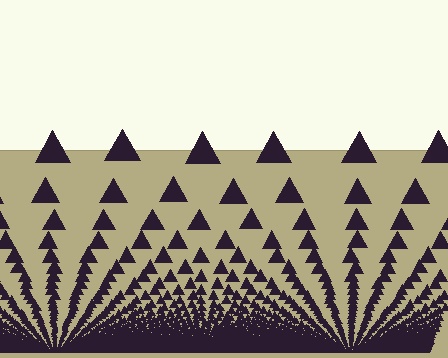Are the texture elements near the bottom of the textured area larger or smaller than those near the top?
Smaller. The gradient is inverted — elements near the bottom are smaller and denser.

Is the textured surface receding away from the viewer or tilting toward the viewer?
The surface appears to tilt toward the viewer. Texture elements get larger and sparser toward the top.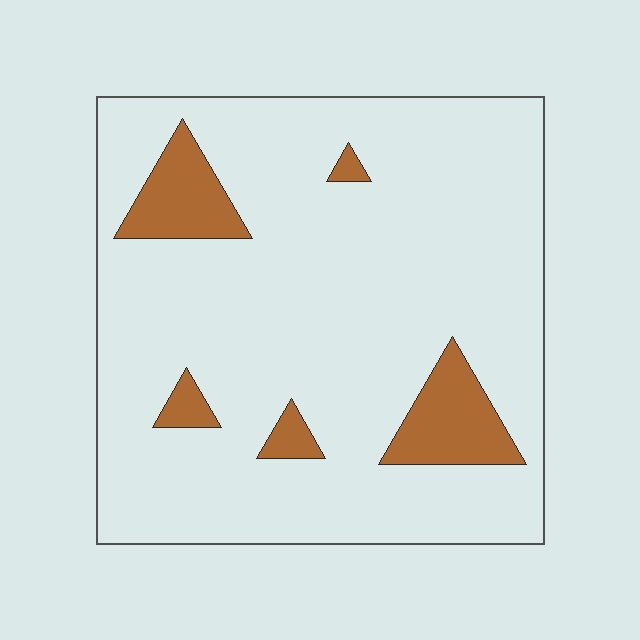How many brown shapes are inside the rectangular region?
5.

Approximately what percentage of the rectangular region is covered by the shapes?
Approximately 10%.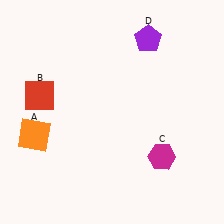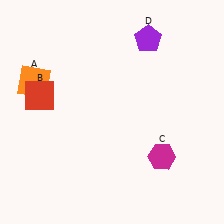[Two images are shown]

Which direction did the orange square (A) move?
The orange square (A) moved up.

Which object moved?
The orange square (A) moved up.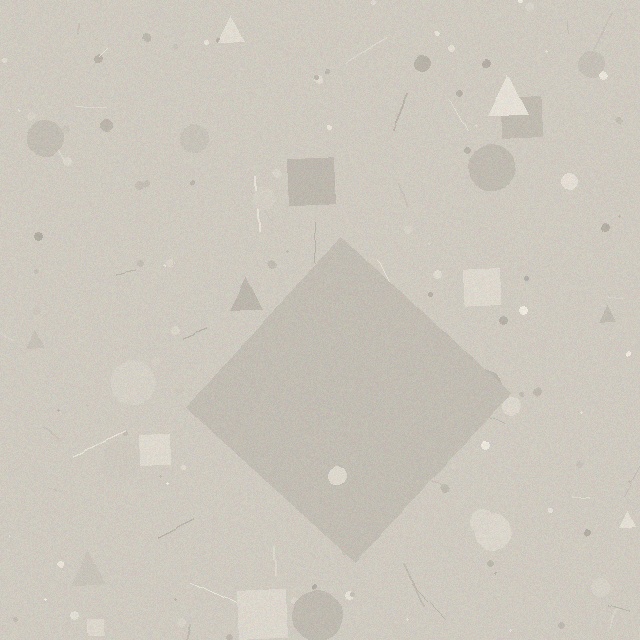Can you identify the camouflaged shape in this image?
The camouflaged shape is a diamond.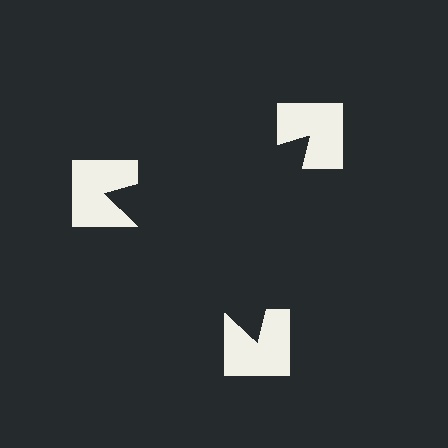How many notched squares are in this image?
There are 3 — one at each vertex of the illusory triangle.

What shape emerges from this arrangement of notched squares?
An illusory triangle — its edges are inferred from the aligned wedge cuts in the notched squares, not physically drawn.